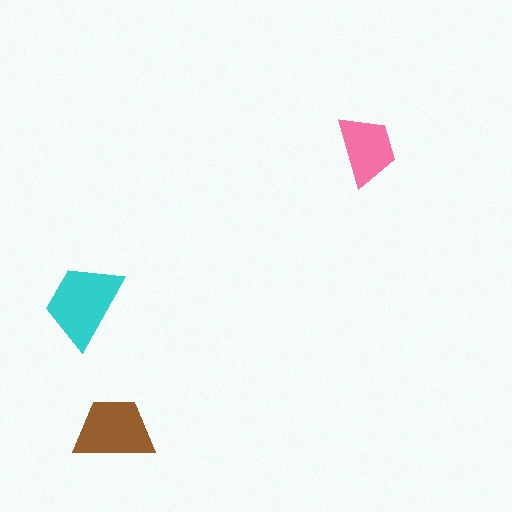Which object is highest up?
The pink trapezoid is topmost.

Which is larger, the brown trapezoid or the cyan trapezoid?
The cyan one.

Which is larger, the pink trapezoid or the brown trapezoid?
The brown one.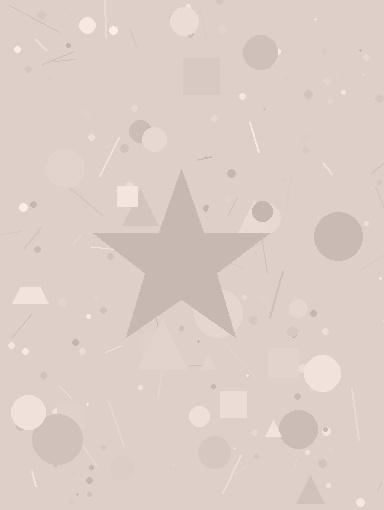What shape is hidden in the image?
A star is hidden in the image.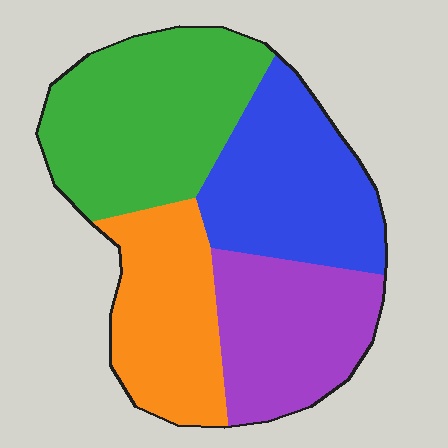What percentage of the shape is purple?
Purple takes up between a sixth and a third of the shape.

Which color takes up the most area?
Green, at roughly 30%.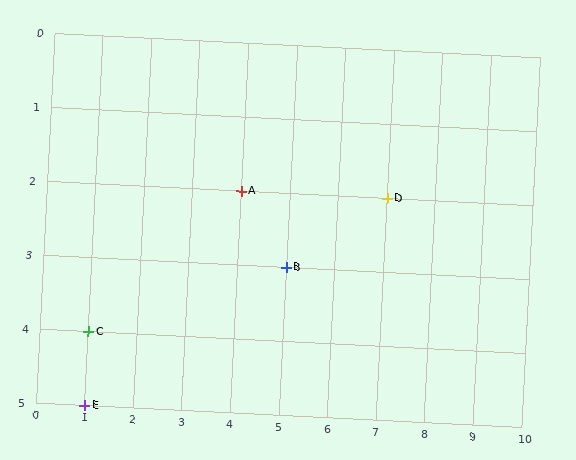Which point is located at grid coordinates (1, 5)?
Point E is at (1, 5).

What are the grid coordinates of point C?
Point C is at grid coordinates (1, 4).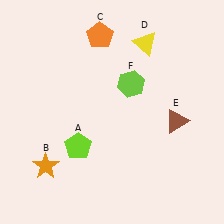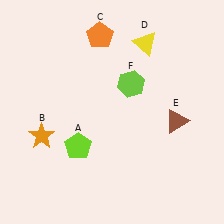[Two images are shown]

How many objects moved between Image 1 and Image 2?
1 object moved between the two images.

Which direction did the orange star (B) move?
The orange star (B) moved up.